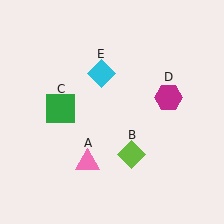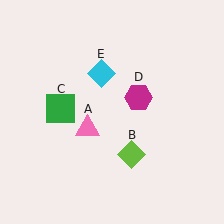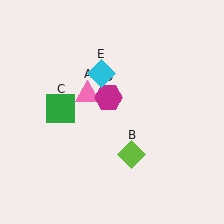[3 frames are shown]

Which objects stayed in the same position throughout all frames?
Lime diamond (object B) and green square (object C) and cyan diamond (object E) remained stationary.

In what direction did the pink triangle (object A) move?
The pink triangle (object A) moved up.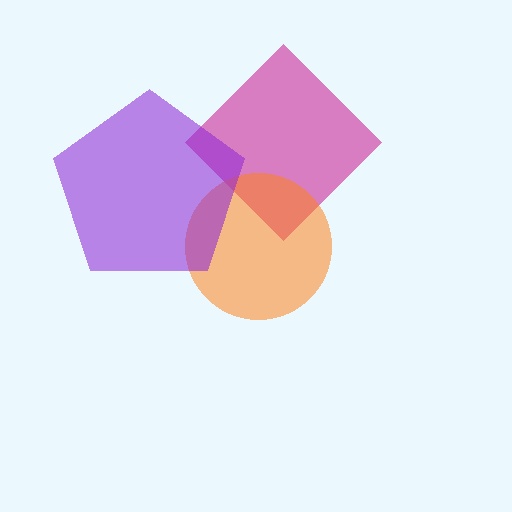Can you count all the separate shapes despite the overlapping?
Yes, there are 3 separate shapes.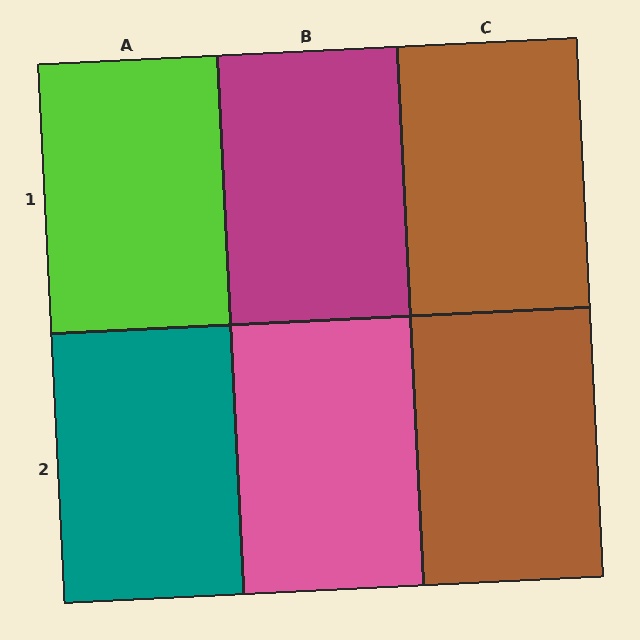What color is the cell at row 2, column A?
Teal.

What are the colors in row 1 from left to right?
Lime, magenta, brown.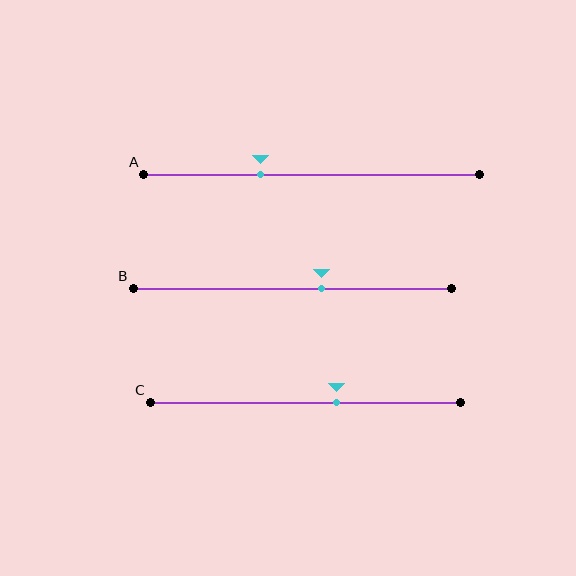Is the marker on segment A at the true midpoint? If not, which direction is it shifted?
No, the marker on segment A is shifted to the left by about 15% of the segment length.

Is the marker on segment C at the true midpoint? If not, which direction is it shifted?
No, the marker on segment C is shifted to the right by about 10% of the segment length.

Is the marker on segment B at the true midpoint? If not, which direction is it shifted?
No, the marker on segment B is shifted to the right by about 9% of the segment length.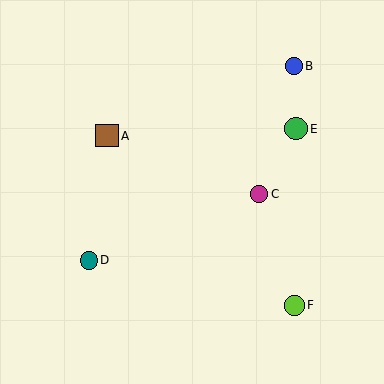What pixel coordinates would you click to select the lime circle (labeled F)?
Click at (295, 305) to select the lime circle F.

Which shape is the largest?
The green circle (labeled E) is the largest.